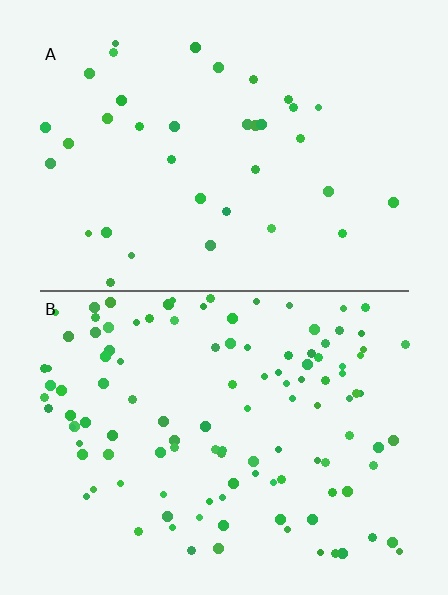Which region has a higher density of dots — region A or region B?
B (the bottom).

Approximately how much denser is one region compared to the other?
Approximately 3.1× — region B over region A.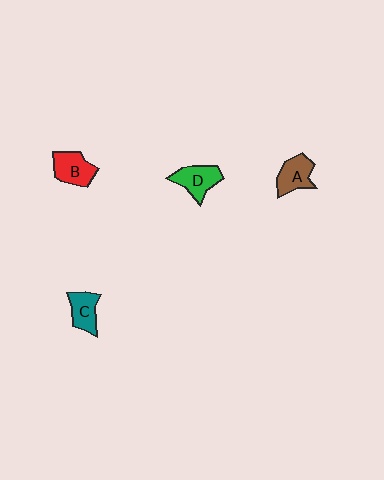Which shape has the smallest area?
Shape C (teal).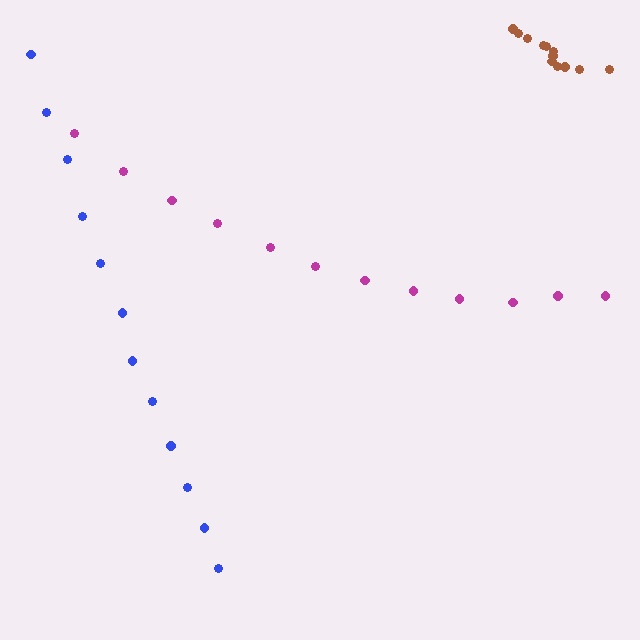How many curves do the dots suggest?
There are 3 distinct paths.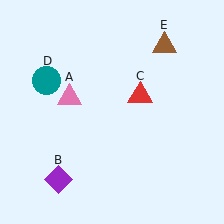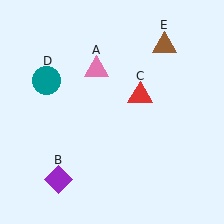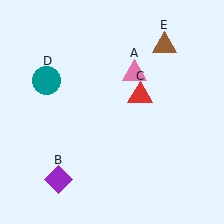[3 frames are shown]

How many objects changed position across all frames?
1 object changed position: pink triangle (object A).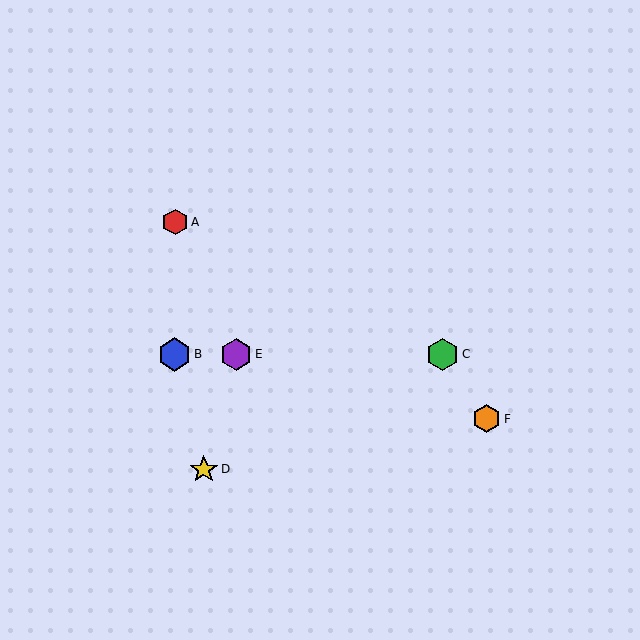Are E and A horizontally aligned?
No, E is at y≈354 and A is at y≈222.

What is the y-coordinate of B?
Object B is at y≈354.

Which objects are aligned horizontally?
Objects B, C, E are aligned horizontally.